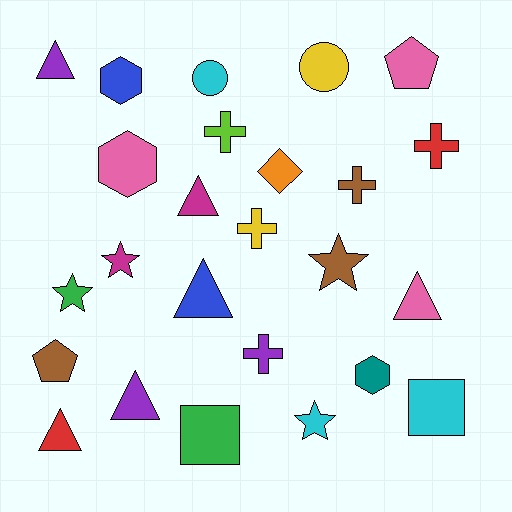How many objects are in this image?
There are 25 objects.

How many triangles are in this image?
There are 6 triangles.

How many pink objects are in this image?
There are 3 pink objects.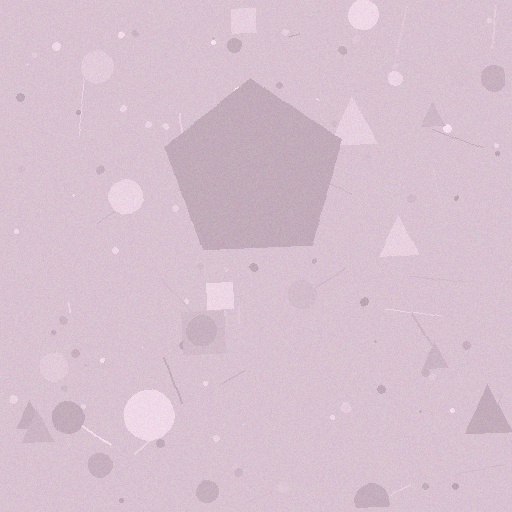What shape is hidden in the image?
A pentagon is hidden in the image.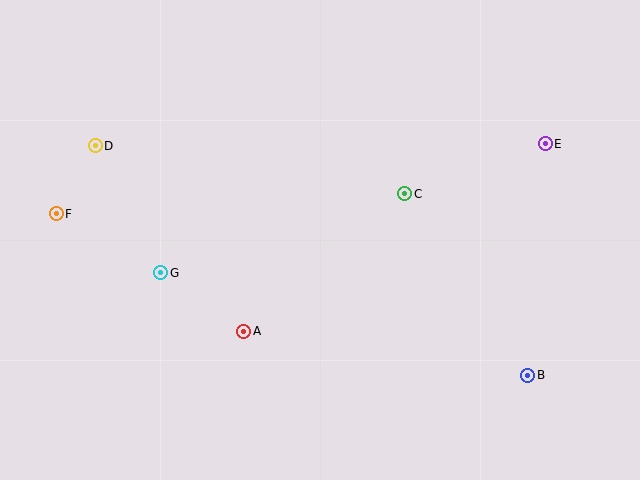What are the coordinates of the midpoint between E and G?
The midpoint between E and G is at (353, 208).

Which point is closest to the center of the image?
Point C at (405, 194) is closest to the center.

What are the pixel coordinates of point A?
Point A is at (244, 331).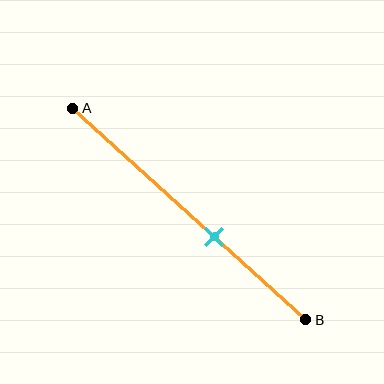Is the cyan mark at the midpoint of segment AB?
No, the mark is at about 60% from A, not at the 50% midpoint.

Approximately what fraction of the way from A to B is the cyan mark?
The cyan mark is approximately 60% of the way from A to B.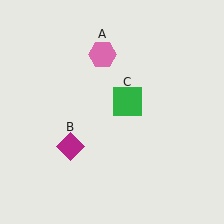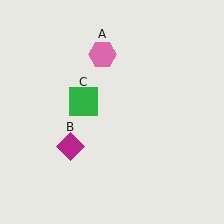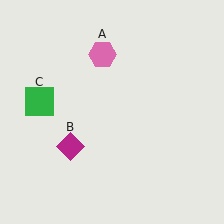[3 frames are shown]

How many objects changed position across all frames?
1 object changed position: green square (object C).